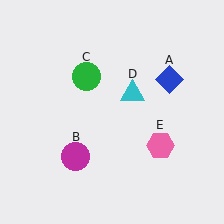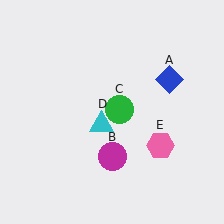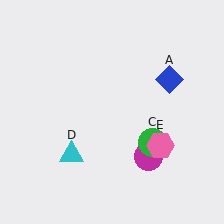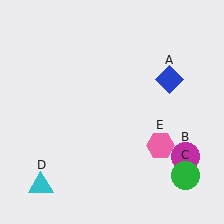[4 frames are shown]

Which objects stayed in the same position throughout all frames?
Blue diamond (object A) and pink hexagon (object E) remained stationary.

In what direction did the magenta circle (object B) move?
The magenta circle (object B) moved right.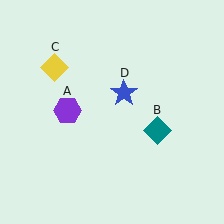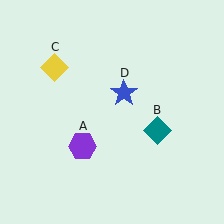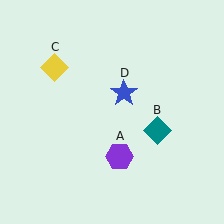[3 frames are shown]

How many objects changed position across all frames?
1 object changed position: purple hexagon (object A).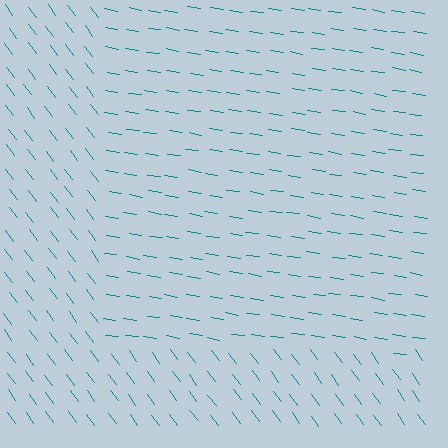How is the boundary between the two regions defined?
The boundary is defined purely by a change in line orientation (approximately 45 degrees difference). All lines are the same color and thickness.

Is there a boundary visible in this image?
Yes, there is a texture boundary formed by a change in line orientation.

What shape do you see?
I see a rectangle.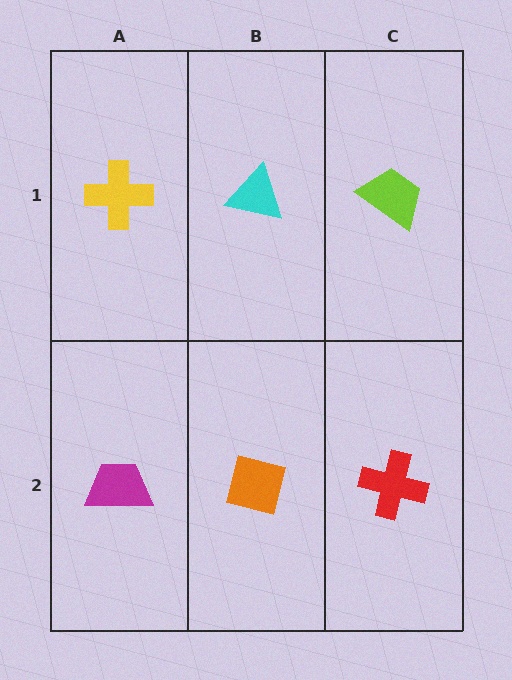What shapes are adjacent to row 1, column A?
A magenta trapezoid (row 2, column A), a cyan triangle (row 1, column B).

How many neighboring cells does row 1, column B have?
3.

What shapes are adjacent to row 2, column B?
A cyan triangle (row 1, column B), a magenta trapezoid (row 2, column A), a red cross (row 2, column C).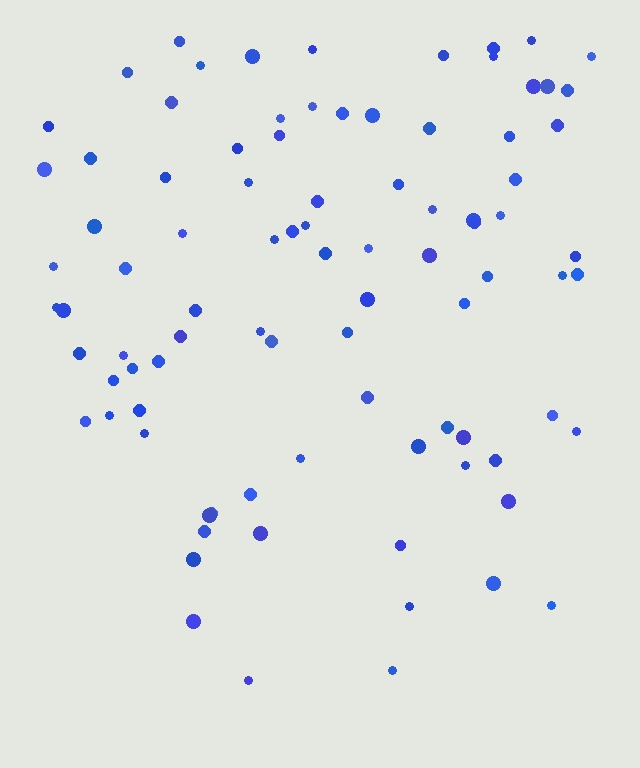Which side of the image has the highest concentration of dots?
The top.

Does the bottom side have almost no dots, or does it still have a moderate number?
Still a moderate number, just noticeably fewer than the top.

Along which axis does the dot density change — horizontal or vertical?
Vertical.